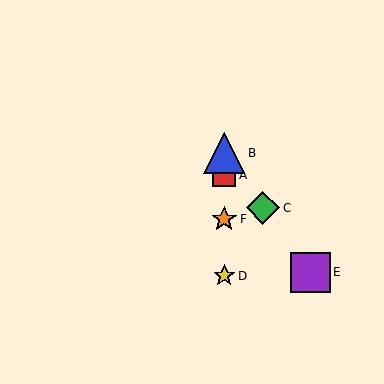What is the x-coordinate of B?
Object B is at x≈224.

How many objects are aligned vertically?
4 objects (A, B, D, F) are aligned vertically.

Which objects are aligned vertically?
Objects A, B, D, F are aligned vertically.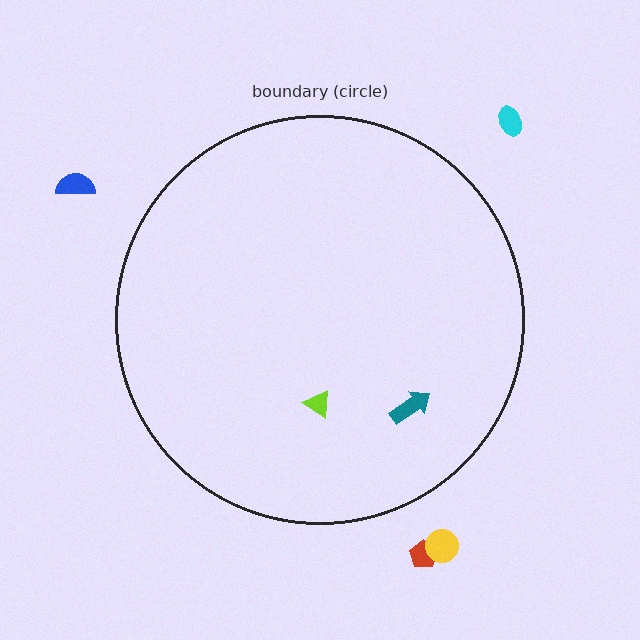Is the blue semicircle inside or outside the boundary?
Outside.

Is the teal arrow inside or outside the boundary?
Inside.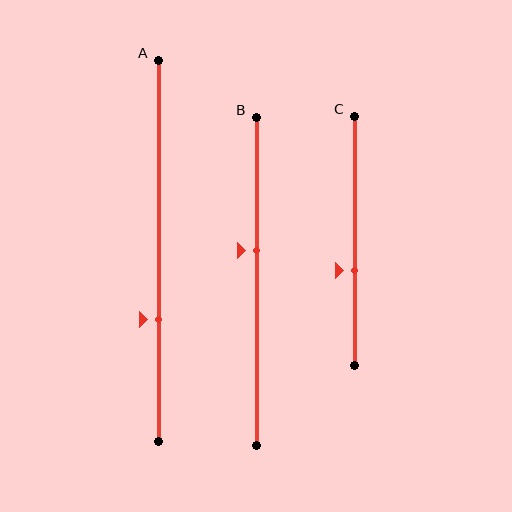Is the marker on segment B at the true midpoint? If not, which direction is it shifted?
No, the marker on segment B is shifted upward by about 10% of the segment length.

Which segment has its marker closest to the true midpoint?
Segment B has its marker closest to the true midpoint.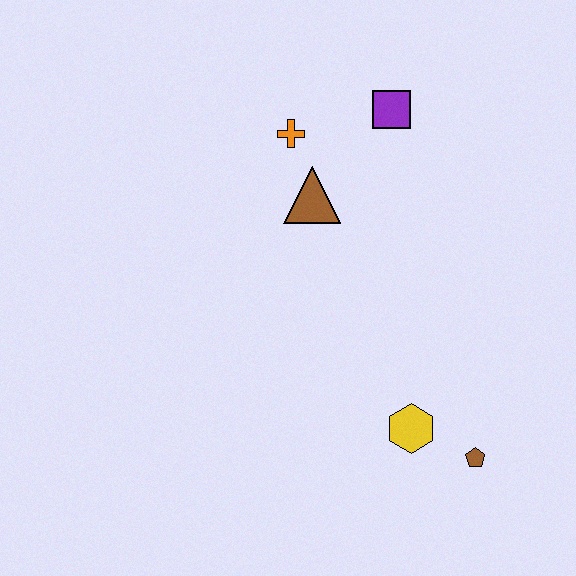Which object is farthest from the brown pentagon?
The orange cross is farthest from the brown pentagon.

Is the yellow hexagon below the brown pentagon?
No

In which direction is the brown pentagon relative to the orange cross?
The brown pentagon is below the orange cross.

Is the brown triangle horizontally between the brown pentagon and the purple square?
No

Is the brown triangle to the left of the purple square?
Yes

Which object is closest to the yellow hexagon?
The brown pentagon is closest to the yellow hexagon.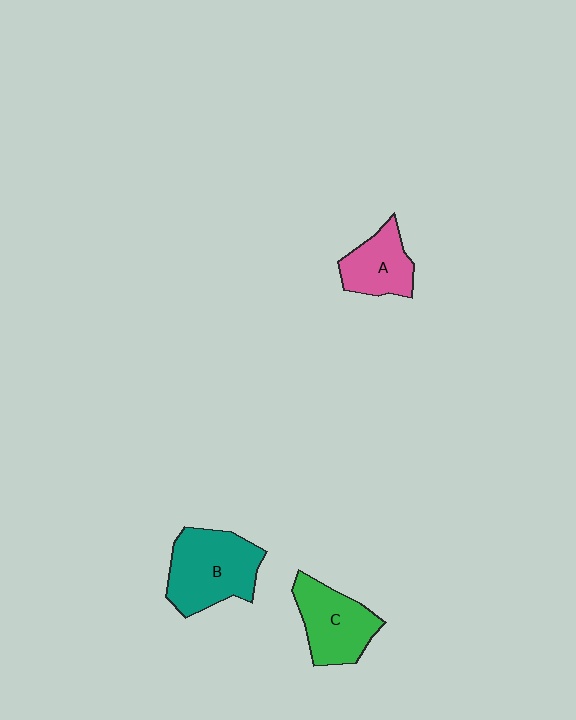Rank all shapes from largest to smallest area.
From largest to smallest: B (teal), C (green), A (pink).